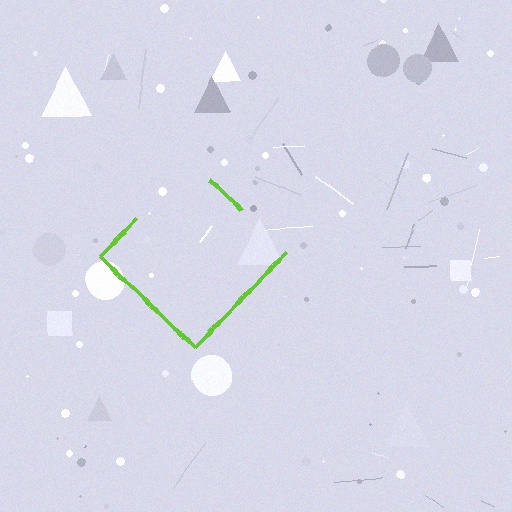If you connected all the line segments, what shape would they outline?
They would outline a diamond.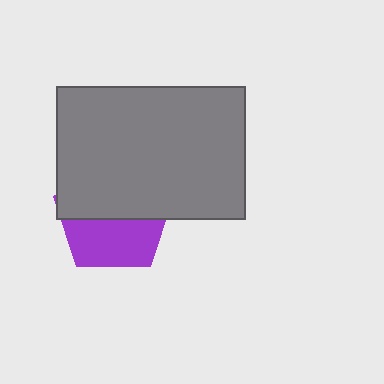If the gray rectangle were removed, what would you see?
You would see the complete purple pentagon.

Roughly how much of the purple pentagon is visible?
About half of it is visible (roughly 45%).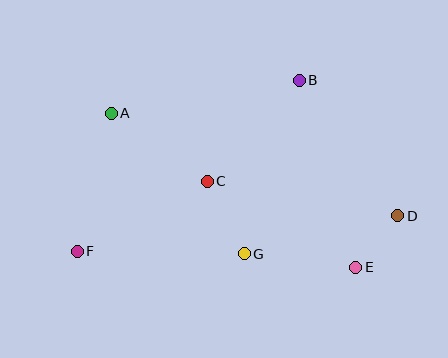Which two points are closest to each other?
Points D and E are closest to each other.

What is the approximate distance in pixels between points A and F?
The distance between A and F is approximately 142 pixels.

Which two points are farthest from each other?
Points D and F are farthest from each other.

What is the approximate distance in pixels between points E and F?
The distance between E and F is approximately 279 pixels.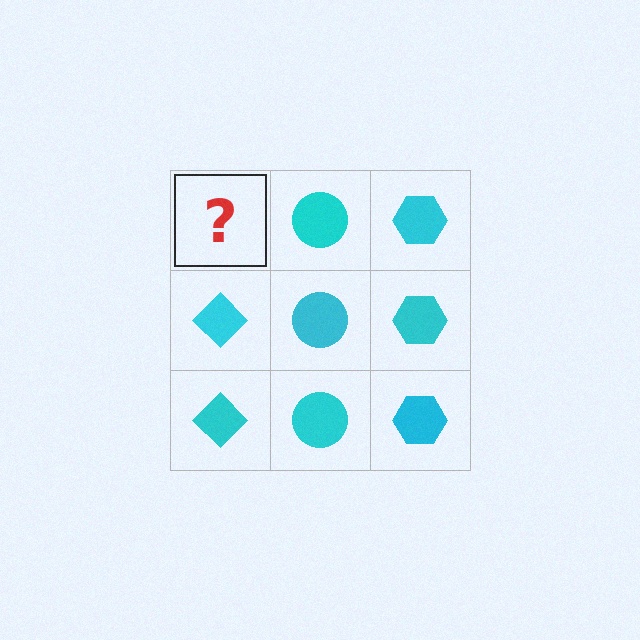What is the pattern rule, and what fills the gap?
The rule is that each column has a consistent shape. The gap should be filled with a cyan diamond.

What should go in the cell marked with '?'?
The missing cell should contain a cyan diamond.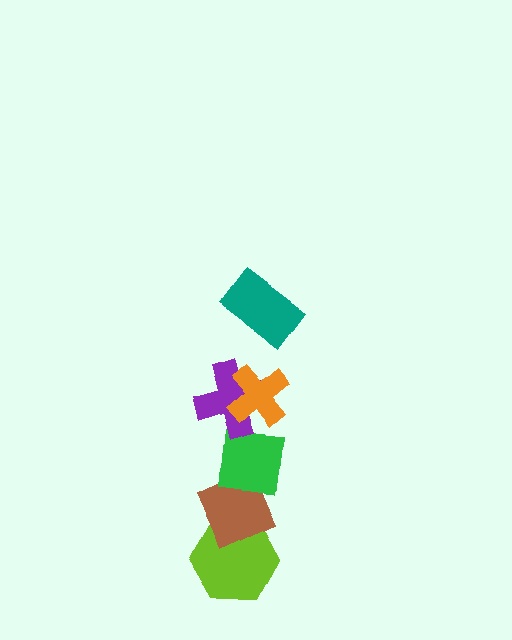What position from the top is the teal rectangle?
The teal rectangle is 1st from the top.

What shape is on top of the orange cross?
The teal rectangle is on top of the orange cross.